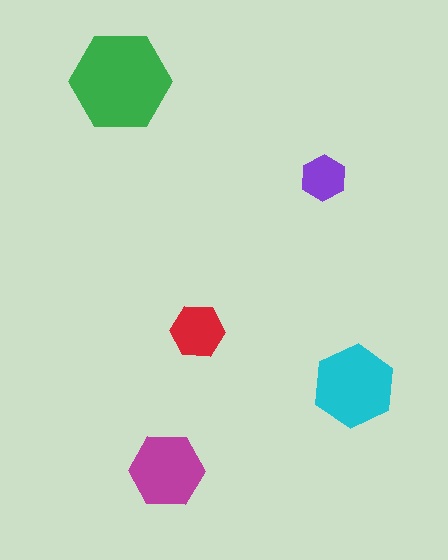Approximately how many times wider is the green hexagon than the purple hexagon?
About 2 times wider.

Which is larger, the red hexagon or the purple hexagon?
The red one.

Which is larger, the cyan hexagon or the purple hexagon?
The cyan one.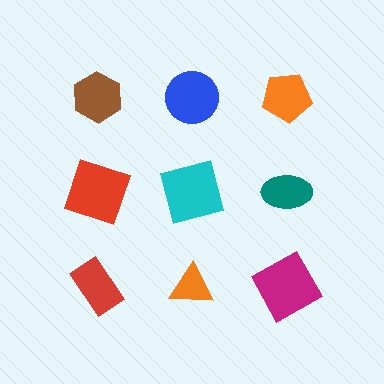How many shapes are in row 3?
3 shapes.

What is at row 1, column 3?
An orange pentagon.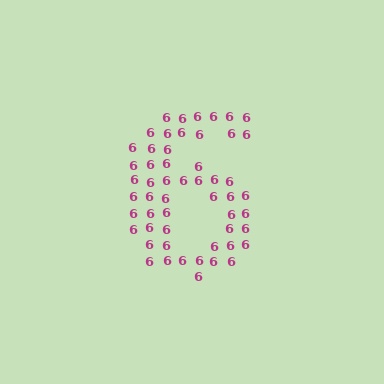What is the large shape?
The large shape is the digit 6.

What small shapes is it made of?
It is made of small digit 6's.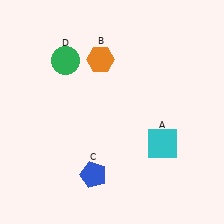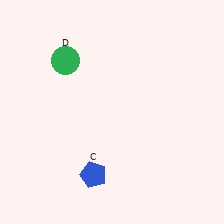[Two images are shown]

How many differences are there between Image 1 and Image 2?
There are 2 differences between the two images.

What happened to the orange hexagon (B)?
The orange hexagon (B) was removed in Image 2. It was in the top-left area of Image 1.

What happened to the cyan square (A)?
The cyan square (A) was removed in Image 2. It was in the bottom-right area of Image 1.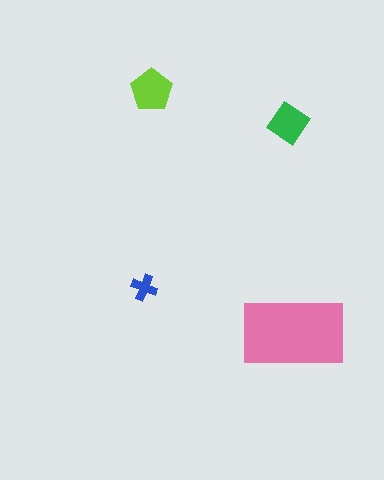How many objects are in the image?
There are 4 objects in the image.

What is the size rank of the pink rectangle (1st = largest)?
1st.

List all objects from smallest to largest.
The blue cross, the green diamond, the lime pentagon, the pink rectangle.